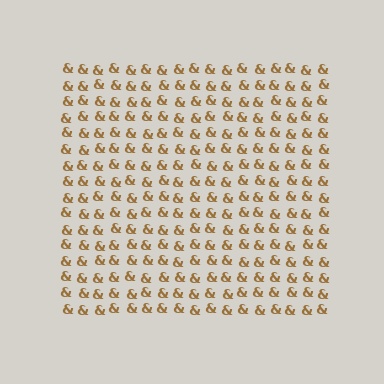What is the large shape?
The large shape is a square.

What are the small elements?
The small elements are ampersands.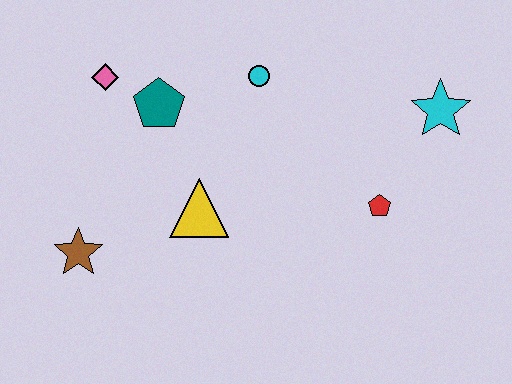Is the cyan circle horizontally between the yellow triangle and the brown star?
No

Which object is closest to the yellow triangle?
The teal pentagon is closest to the yellow triangle.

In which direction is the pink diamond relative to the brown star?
The pink diamond is above the brown star.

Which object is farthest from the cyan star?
The brown star is farthest from the cyan star.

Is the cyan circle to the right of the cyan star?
No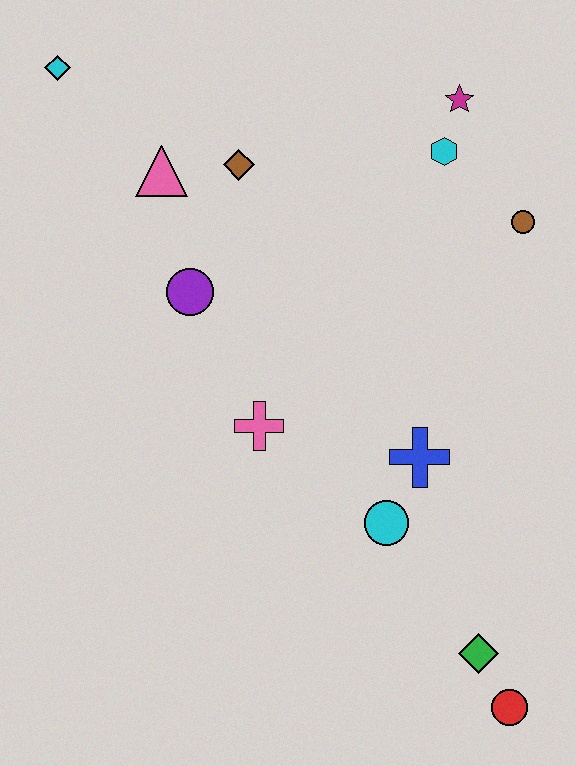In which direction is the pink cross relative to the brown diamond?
The pink cross is below the brown diamond.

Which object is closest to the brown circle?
The cyan hexagon is closest to the brown circle.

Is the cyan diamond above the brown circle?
Yes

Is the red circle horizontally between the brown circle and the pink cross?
Yes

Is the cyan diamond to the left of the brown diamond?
Yes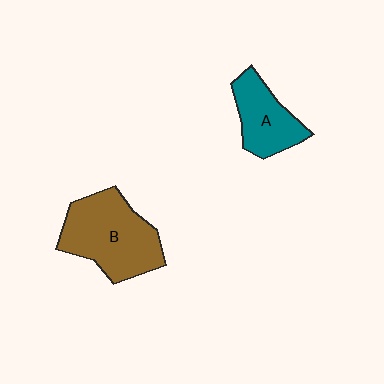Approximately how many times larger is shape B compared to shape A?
Approximately 1.6 times.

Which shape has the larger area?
Shape B (brown).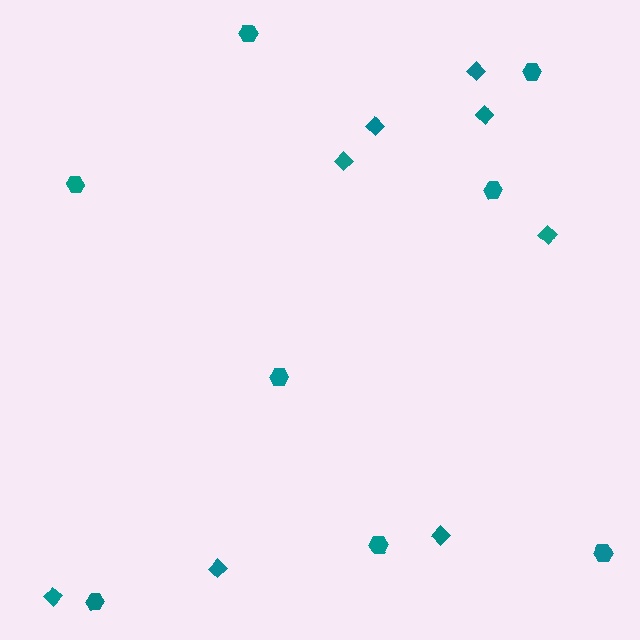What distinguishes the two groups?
There are 2 groups: one group of diamonds (8) and one group of hexagons (8).